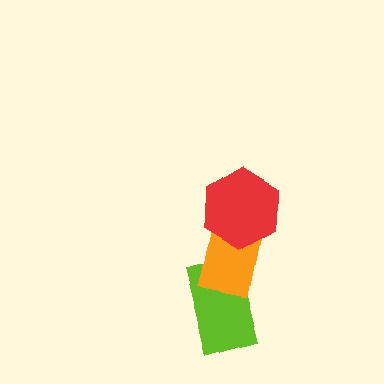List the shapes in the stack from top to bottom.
From top to bottom: the red hexagon, the orange rectangle, the lime rectangle.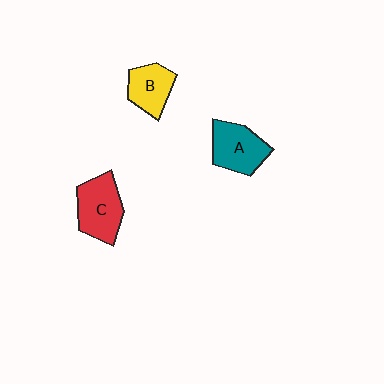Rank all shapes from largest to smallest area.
From largest to smallest: C (red), A (teal), B (yellow).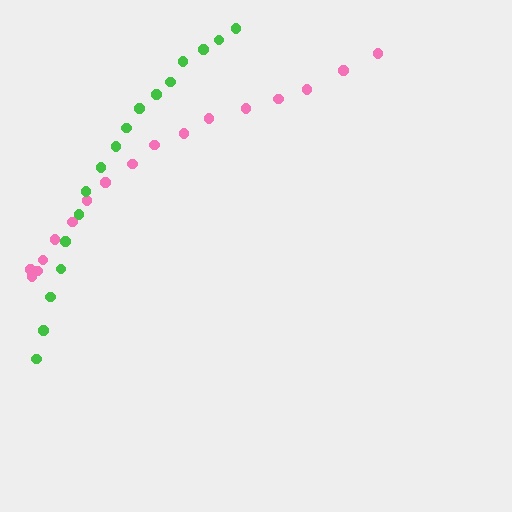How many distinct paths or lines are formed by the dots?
There are 2 distinct paths.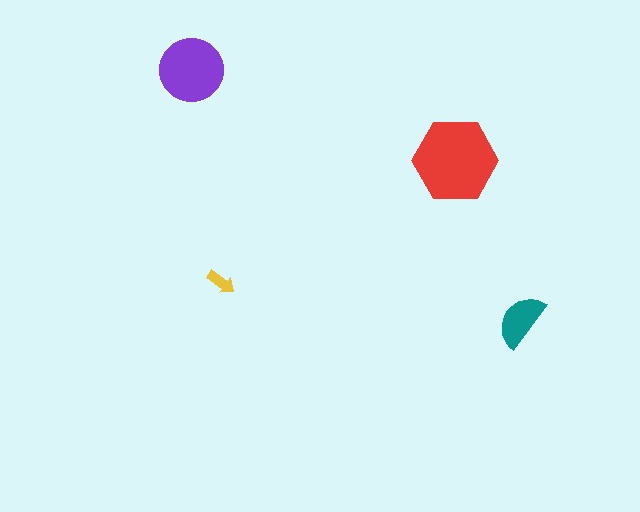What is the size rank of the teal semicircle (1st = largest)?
3rd.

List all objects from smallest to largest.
The yellow arrow, the teal semicircle, the purple circle, the red hexagon.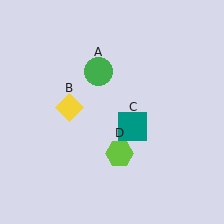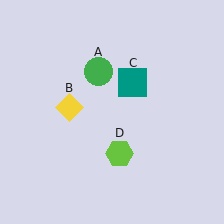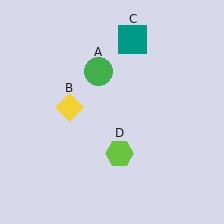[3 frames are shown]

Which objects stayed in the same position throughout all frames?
Green circle (object A) and yellow diamond (object B) and lime hexagon (object D) remained stationary.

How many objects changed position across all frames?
1 object changed position: teal square (object C).